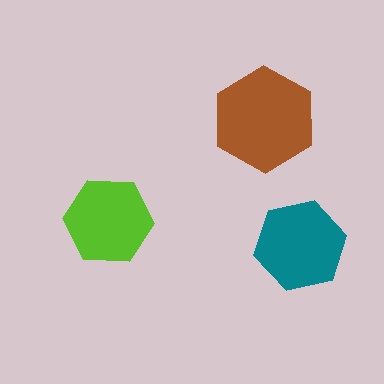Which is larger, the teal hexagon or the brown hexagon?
The brown one.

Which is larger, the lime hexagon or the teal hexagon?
The teal one.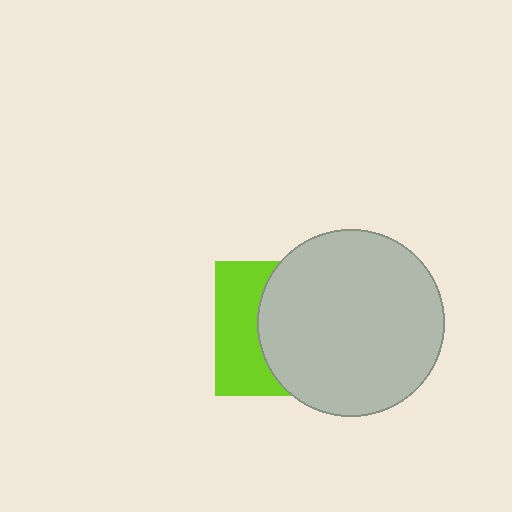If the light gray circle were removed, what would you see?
You would see the complete lime square.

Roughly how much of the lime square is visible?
A small part of it is visible (roughly 38%).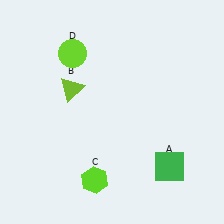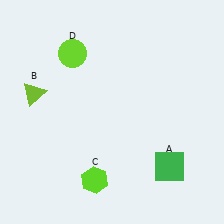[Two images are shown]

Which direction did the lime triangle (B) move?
The lime triangle (B) moved left.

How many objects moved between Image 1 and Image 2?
1 object moved between the two images.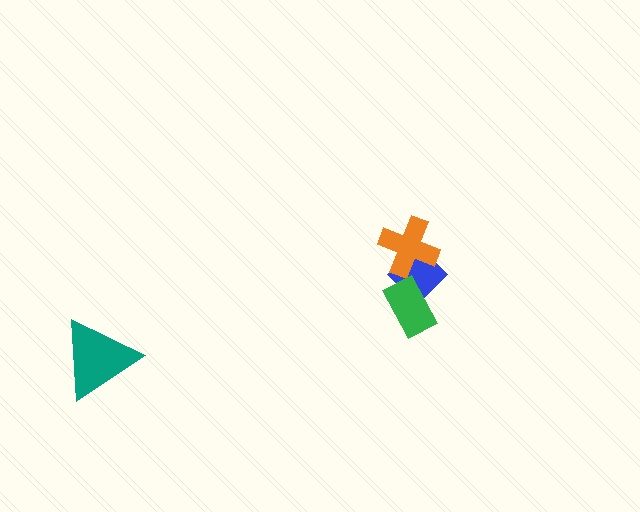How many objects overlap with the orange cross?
1 object overlaps with the orange cross.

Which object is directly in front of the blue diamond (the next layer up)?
The orange cross is directly in front of the blue diamond.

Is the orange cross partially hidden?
No, no other shape covers it.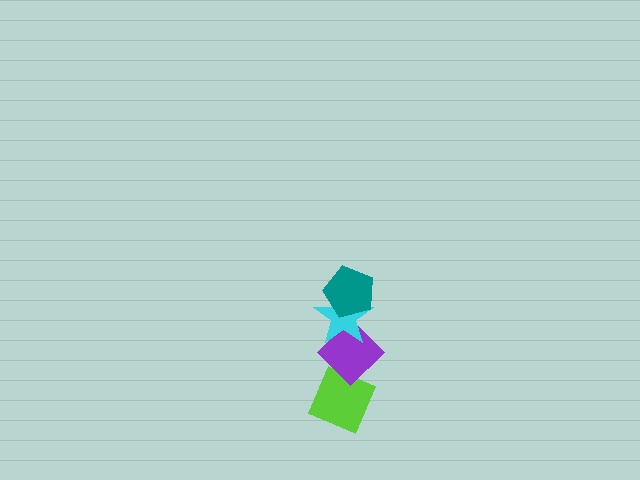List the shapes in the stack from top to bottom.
From top to bottom: the teal pentagon, the cyan star, the purple diamond, the lime diamond.